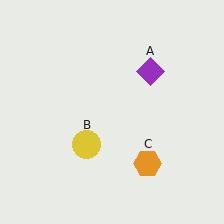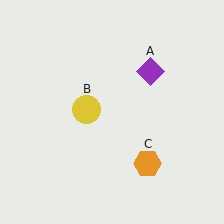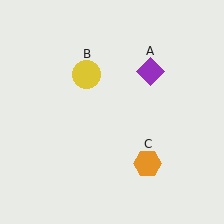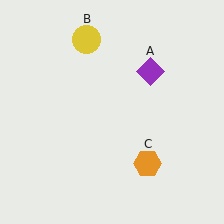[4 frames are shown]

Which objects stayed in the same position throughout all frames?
Purple diamond (object A) and orange hexagon (object C) remained stationary.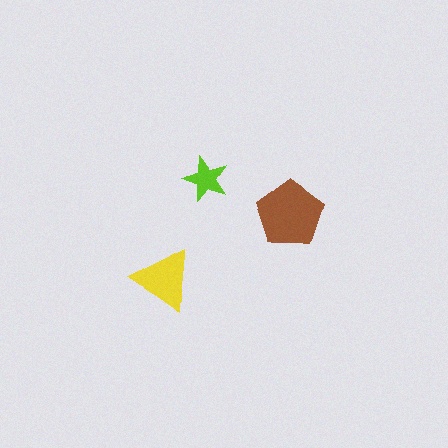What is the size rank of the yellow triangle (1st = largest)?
2nd.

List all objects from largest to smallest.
The brown pentagon, the yellow triangle, the lime star.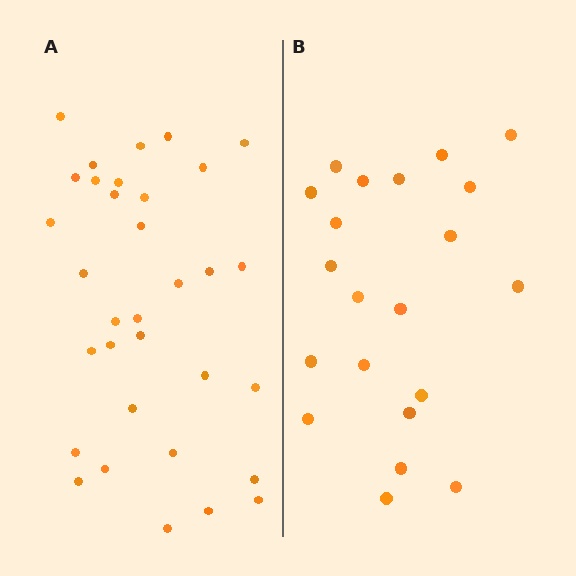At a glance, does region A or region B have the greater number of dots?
Region A (the left region) has more dots.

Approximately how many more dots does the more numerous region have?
Region A has roughly 12 or so more dots than region B.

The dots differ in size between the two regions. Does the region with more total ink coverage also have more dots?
No. Region B has more total ink coverage because its dots are larger, but region A actually contains more individual dots. Total area can be misleading — the number of items is what matters here.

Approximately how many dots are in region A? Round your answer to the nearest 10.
About 30 dots. (The exact count is 33, which rounds to 30.)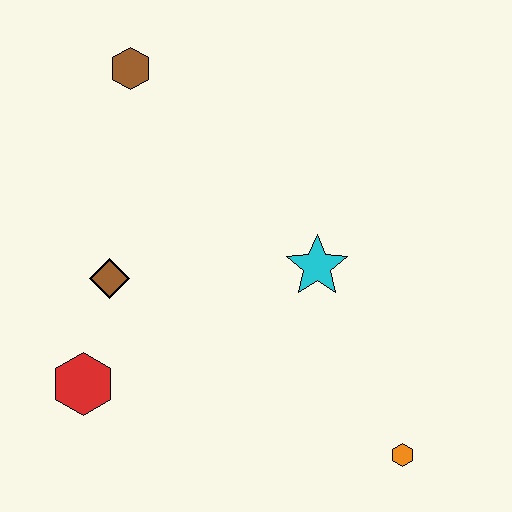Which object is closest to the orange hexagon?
The cyan star is closest to the orange hexagon.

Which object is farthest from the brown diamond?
The orange hexagon is farthest from the brown diamond.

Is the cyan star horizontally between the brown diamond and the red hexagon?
No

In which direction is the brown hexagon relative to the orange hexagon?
The brown hexagon is above the orange hexagon.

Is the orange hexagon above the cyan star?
No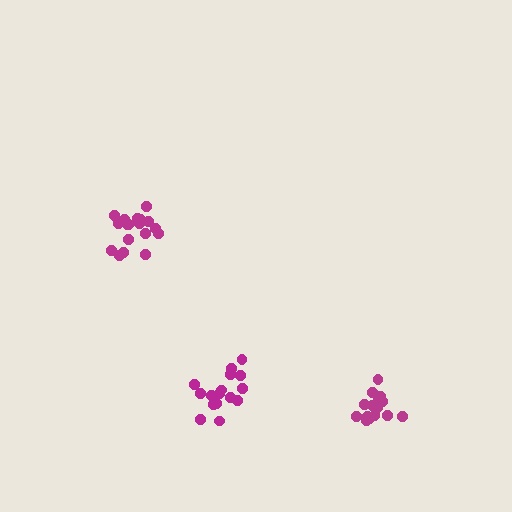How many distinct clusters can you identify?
There are 3 distinct clusters.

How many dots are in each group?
Group 1: 15 dots, Group 2: 19 dots, Group 3: 16 dots (50 total).